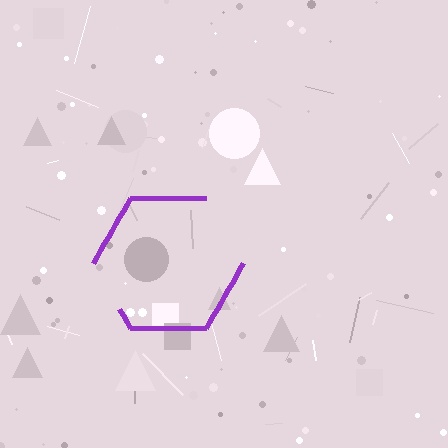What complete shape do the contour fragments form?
The contour fragments form a hexagon.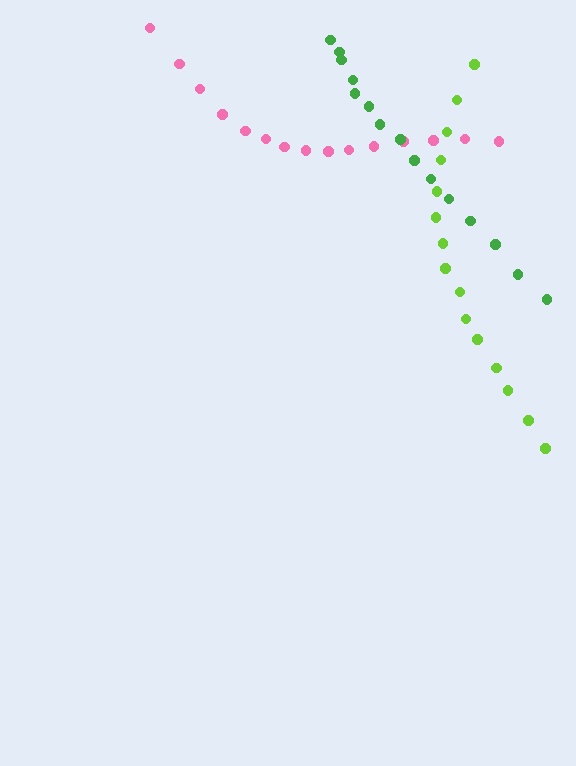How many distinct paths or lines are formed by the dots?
There are 3 distinct paths.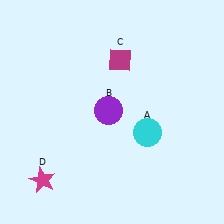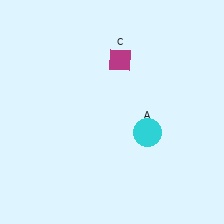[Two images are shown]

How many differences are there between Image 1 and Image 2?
There are 2 differences between the two images.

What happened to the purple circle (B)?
The purple circle (B) was removed in Image 2. It was in the top-left area of Image 1.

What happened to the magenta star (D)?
The magenta star (D) was removed in Image 2. It was in the bottom-left area of Image 1.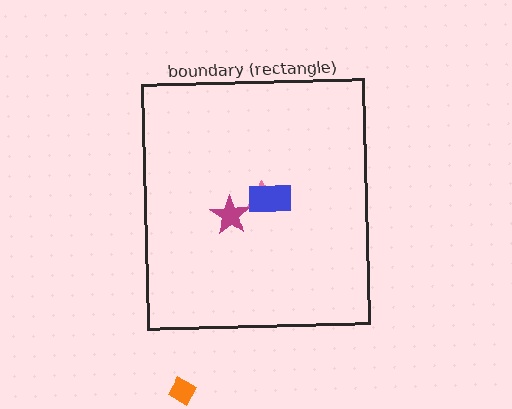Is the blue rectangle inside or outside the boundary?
Inside.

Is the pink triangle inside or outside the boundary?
Inside.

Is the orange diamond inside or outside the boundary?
Outside.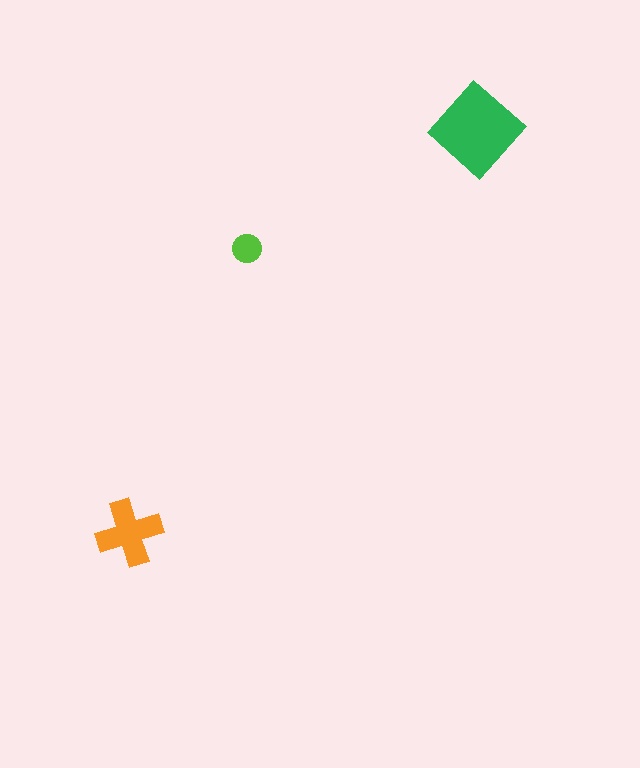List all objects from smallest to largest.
The lime circle, the orange cross, the green diamond.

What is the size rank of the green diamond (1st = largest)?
1st.